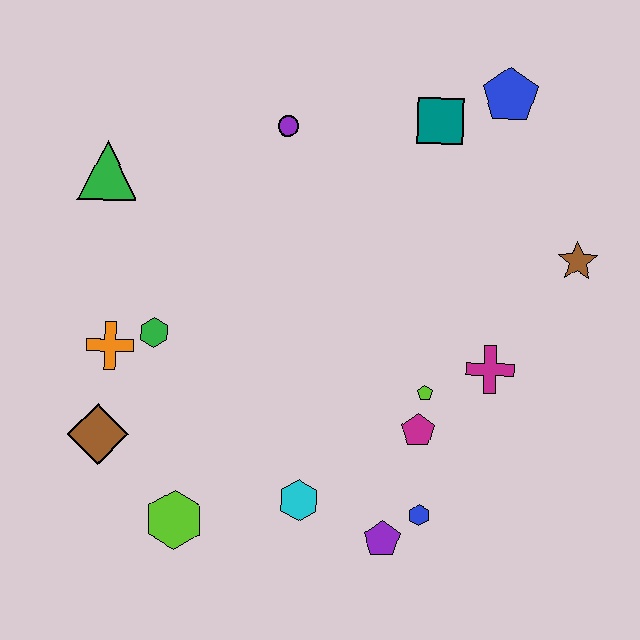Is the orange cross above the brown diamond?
Yes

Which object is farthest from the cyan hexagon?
The blue pentagon is farthest from the cyan hexagon.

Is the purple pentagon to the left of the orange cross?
No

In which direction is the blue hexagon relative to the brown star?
The blue hexagon is below the brown star.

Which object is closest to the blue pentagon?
The teal square is closest to the blue pentagon.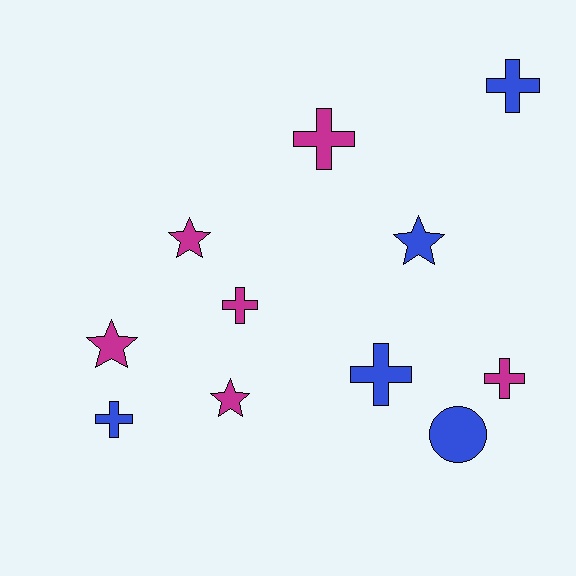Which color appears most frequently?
Magenta, with 6 objects.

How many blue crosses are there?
There are 3 blue crosses.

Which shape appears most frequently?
Cross, with 6 objects.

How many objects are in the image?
There are 11 objects.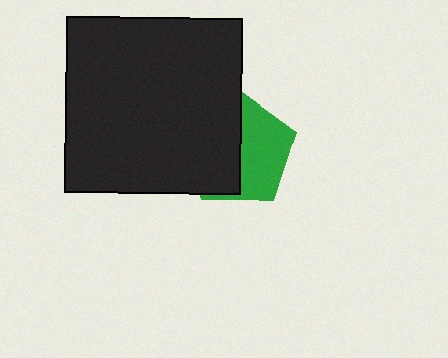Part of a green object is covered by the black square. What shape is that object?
It is a pentagon.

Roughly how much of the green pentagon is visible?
About half of it is visible (roughly 47%).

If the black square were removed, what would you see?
You would see the complete green pentagon.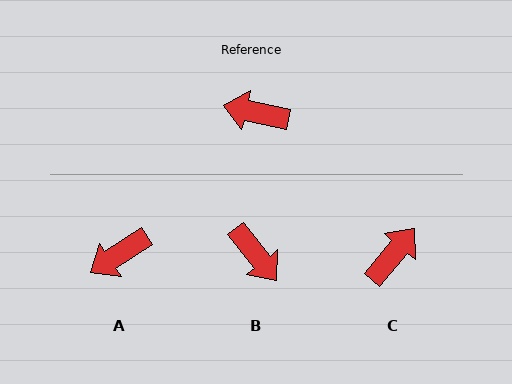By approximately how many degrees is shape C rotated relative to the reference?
Approximately 117 degrees clockwise.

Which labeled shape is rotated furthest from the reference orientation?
B, about 141 degrees away.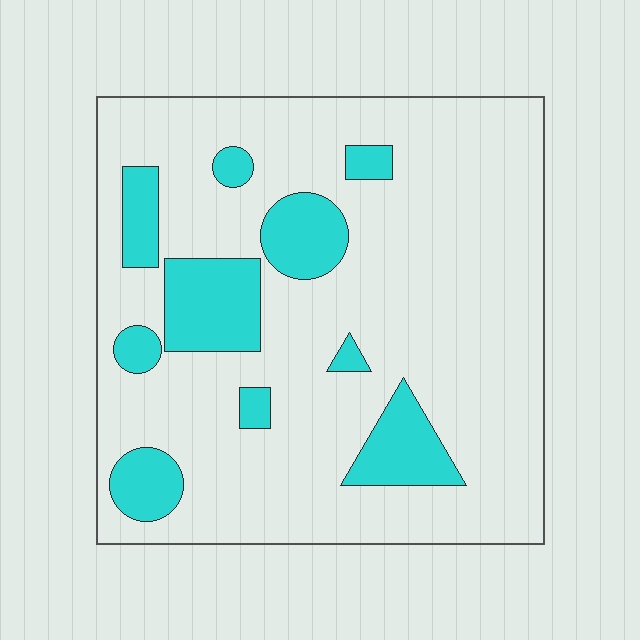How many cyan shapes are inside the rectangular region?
10.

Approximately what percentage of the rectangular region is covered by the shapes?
Approximately 20%.